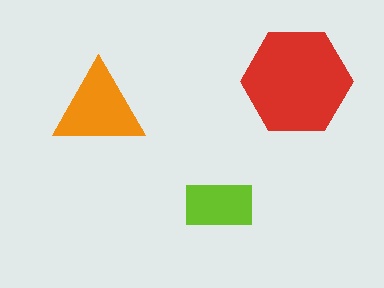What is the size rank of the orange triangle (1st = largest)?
2nd.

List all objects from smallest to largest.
The lime rectangle, the orange triangle, the red hexagon.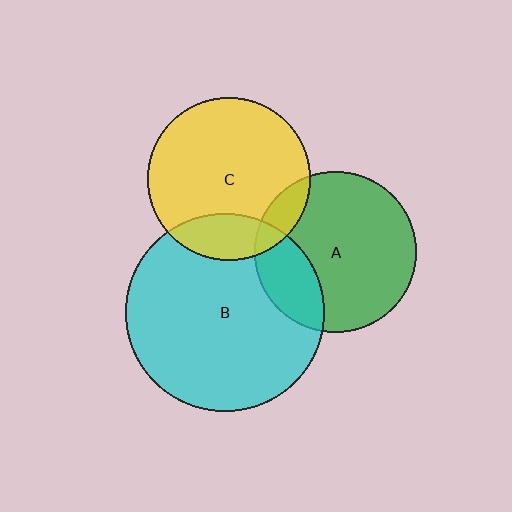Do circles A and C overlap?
Yes.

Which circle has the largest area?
Circle B (cyan).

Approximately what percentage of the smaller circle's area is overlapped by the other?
Approximately 10%.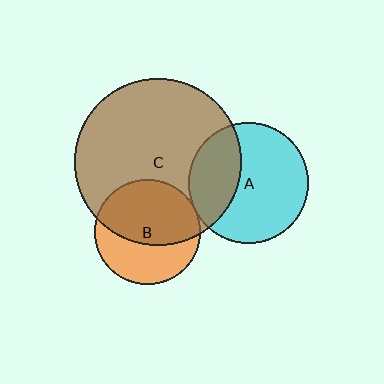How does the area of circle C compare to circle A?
Approximately 1.9 times.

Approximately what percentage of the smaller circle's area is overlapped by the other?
Approximately 35%.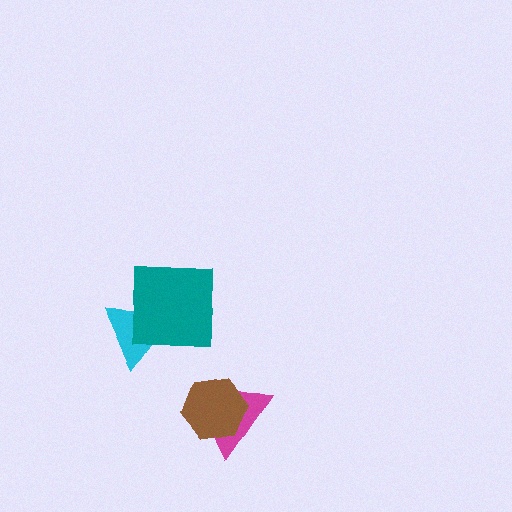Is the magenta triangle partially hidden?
Yes, it is partially covered by another shape.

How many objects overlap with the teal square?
1 object overlaps with the teal square.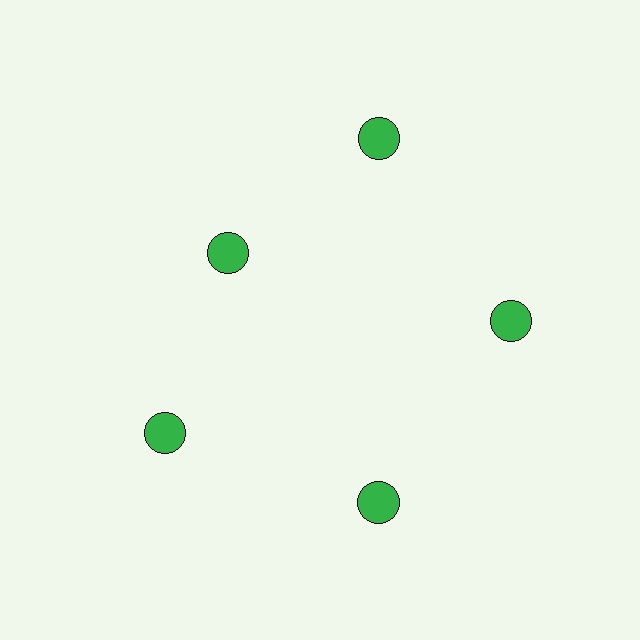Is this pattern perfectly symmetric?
No. The 5 green circles are arranged in a ring, but one element near the 10 o'clock position is pulled inward toward the center, breaking the 5-fold rotational symmetry.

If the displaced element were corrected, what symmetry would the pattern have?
It would have 5-fold rotational symmetry — the pattern would map onto itself every 72 degrees.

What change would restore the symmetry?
The symmetry would be restored by moving it outward, back onto the ring so that all 5 circles sit at equal angles and equal distance from the center.